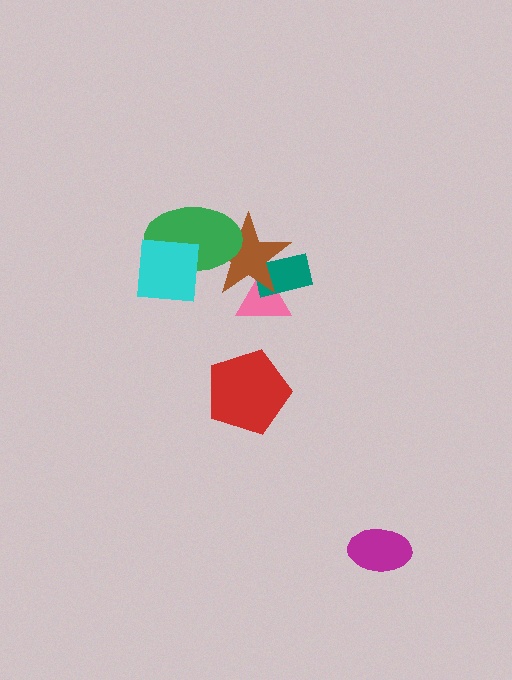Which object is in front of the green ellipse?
The cyan square is in front of the green ellipse.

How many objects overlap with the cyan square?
1 object overlaps with the cyan square.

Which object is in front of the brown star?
The green ellipse is in front of the brown star.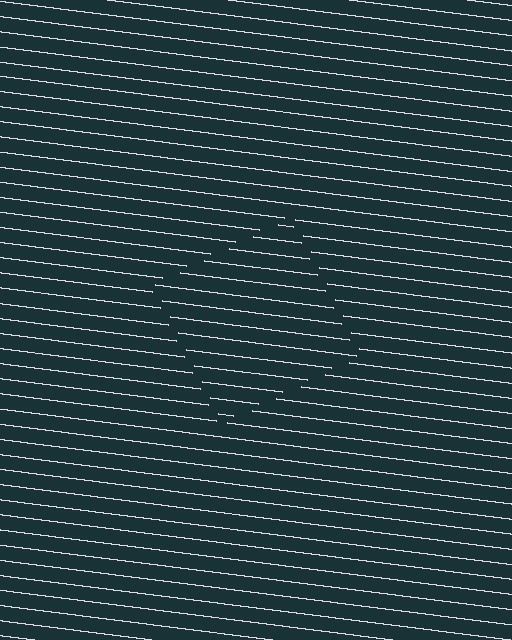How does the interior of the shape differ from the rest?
The interior of the shape contains the same grating, shifted by half a period — the contour is defined by the phase discontinuity where line-ends from the inner and outer gratings abut.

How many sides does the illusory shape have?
4 sides — the line-ends trace a square.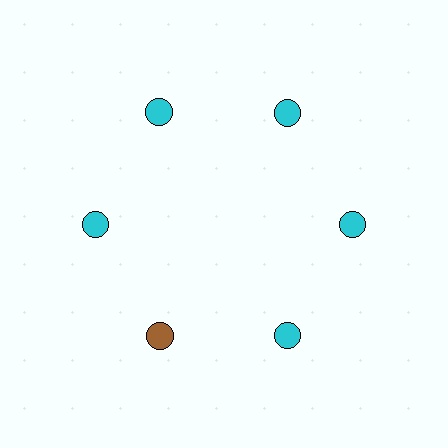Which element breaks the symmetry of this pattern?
The brown circle at roughly the 7 o'clock position breaks the symmetry. All other shapes are cyan circles.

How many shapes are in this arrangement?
There are 6 shapes arranged in a ring pattern.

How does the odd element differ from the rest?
It has a different color: brown instead of cyan.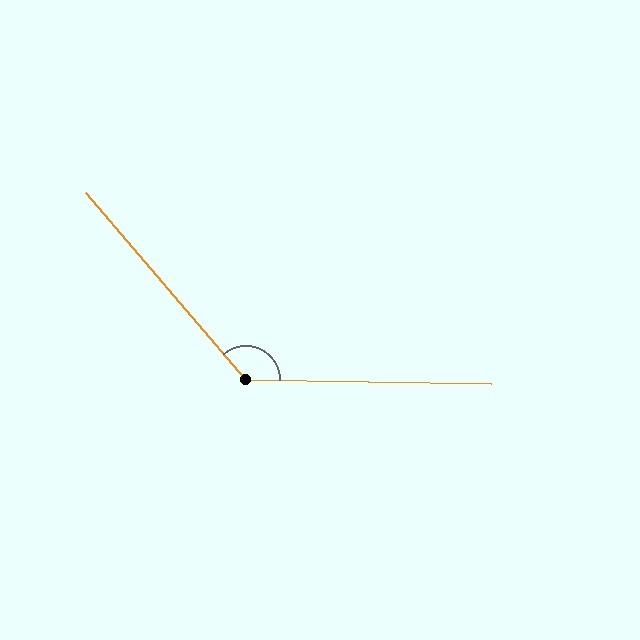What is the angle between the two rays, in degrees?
Approximately 131 degrees.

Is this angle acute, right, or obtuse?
It is obtuse.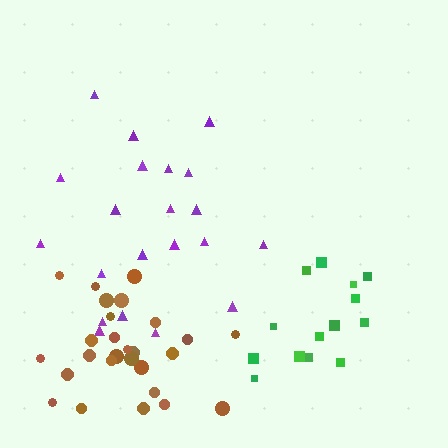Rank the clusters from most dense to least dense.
brown, green, purple.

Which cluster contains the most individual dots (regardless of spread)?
Brown (27).